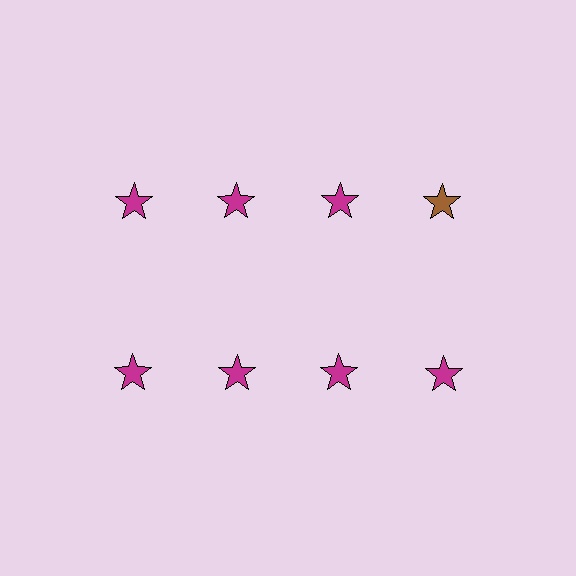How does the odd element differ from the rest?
It has a different color: brown instead of magenta.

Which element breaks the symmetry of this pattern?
The brown star in the top row, second from right column breaks the symmetry. All other shapes are magenta stars.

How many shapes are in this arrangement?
There are 8 shapes arranged in a grid pattern.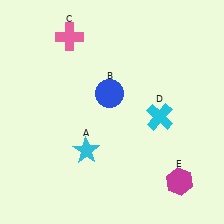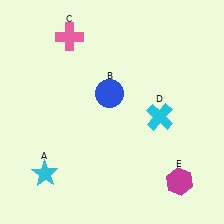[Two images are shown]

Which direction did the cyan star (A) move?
The cyan star (A) moved left.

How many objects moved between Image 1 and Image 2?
1 object moved between the two images.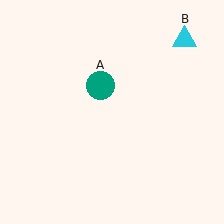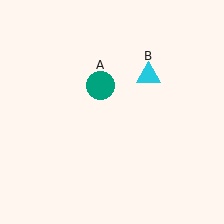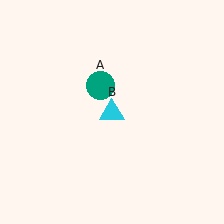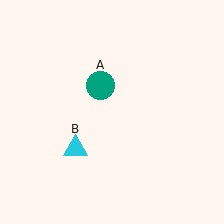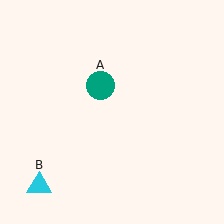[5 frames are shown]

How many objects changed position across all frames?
1 object changed position: cyan triangle (object B).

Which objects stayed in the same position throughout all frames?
Teal circle (object A) remained stationary.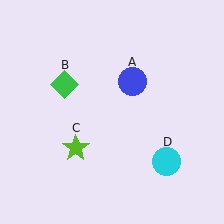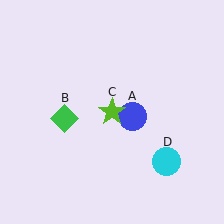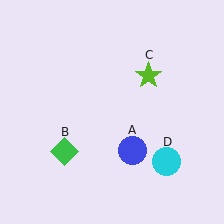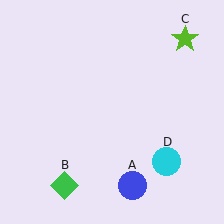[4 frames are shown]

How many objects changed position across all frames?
3 objects changed position: blue circle (object A), green diamond (object B), lime star (object C).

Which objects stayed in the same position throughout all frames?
Cyan circle (object D) remained stationary.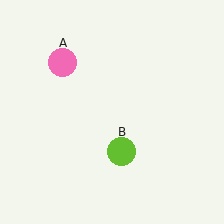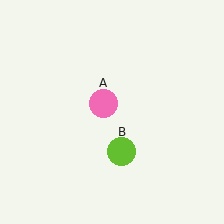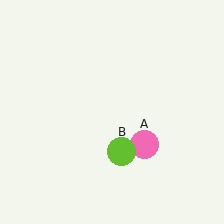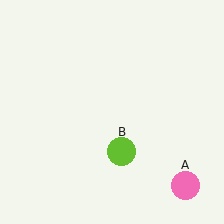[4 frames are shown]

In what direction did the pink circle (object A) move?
The pink circle (object A) moved down and to the right.